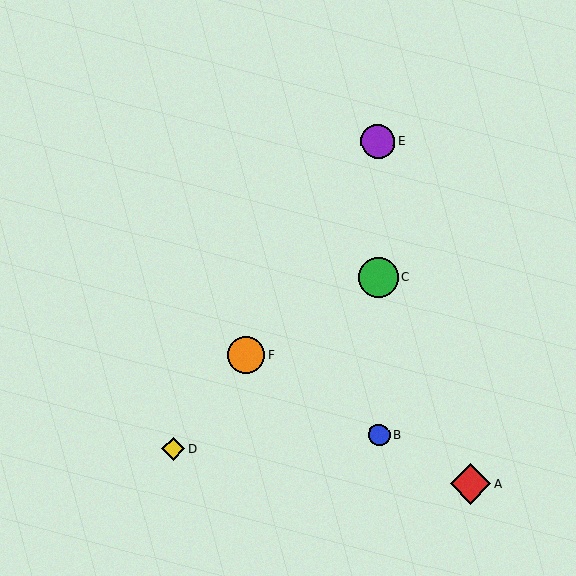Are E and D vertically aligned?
No, E is at x≈378 and D is at x≈173.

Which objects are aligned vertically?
Objects B, C, E are aligned vertically.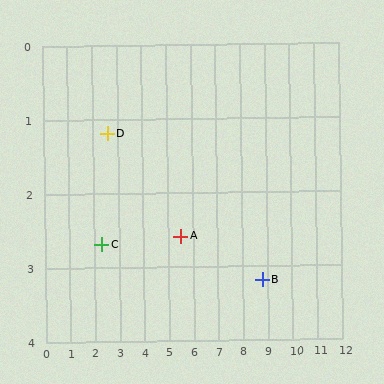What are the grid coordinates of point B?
Point B is at approximately (8.8, 3.2).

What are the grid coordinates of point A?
Point A is at approximately (5.5, 2.6).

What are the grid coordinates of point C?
Point C is at approximately (2.3, 2.7).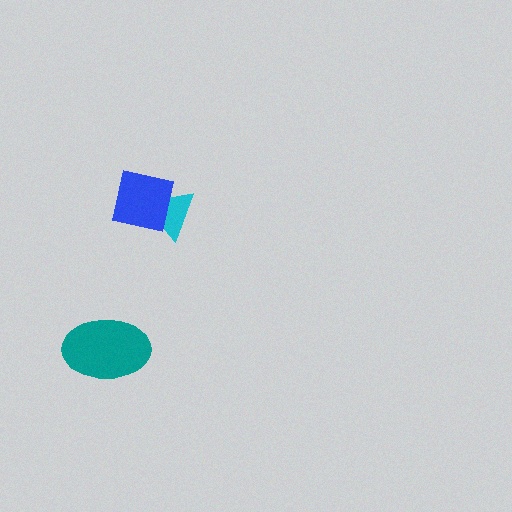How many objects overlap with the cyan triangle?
1 object overlaps with the cyan triangle.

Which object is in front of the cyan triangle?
The blue square is in front of the cyan triangle.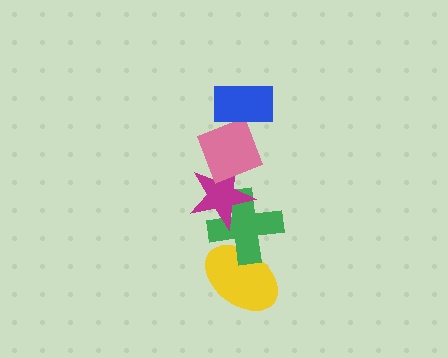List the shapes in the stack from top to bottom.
From top to bottom: the blue rectangle, the pink diamond, the magenta star, the green cross, the yellow ellipse.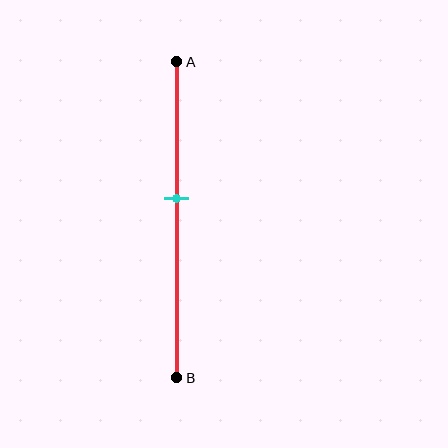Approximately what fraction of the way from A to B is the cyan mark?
The cyan mark is approximately 45% of the way from A to B.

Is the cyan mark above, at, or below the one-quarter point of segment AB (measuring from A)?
The cyan mark is below the one-quarter point of segment AB.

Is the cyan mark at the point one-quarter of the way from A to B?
No, the mark is at about 45% from A, not at the 25% one-quarter point.